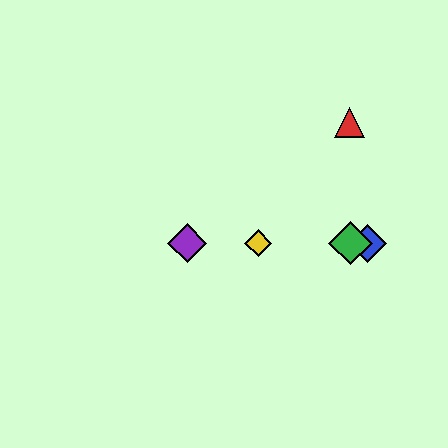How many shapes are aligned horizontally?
4 shapes (the blue diamond, the green diamond, the yellow diamond, the purple diamond) are aligned horizontally.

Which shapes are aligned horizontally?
The blue diamond, the green diamond, the yellow diamond, the purple diamond are aligned horizontally.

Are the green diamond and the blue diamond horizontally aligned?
Yes, both are at y≈243.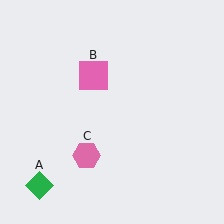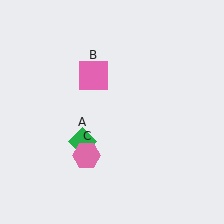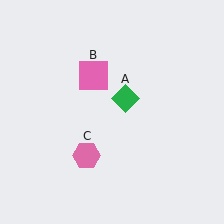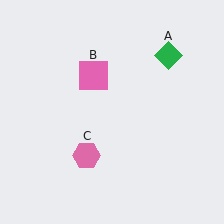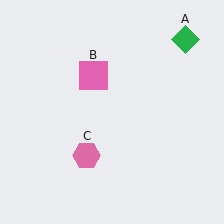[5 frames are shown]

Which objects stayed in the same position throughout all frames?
Pink square (object B) and pink hexagon (object C) remained stationary.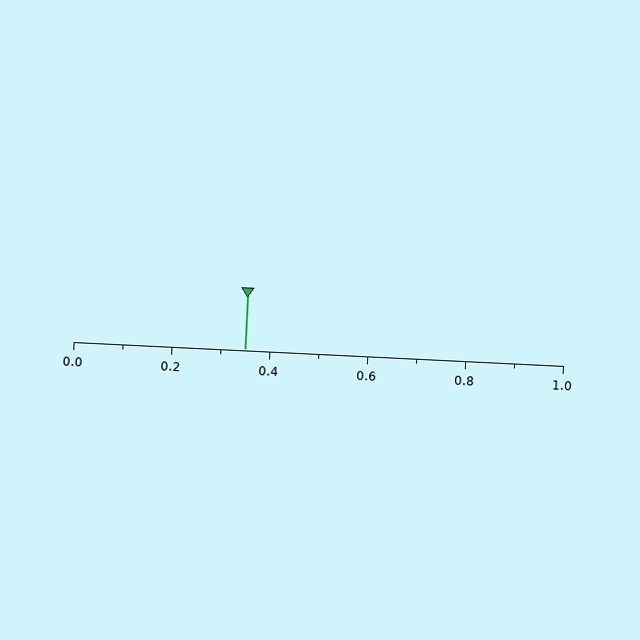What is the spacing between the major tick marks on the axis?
The major ticks are spaced 0.2 apart.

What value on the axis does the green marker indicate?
The marker indicates approximately 0.35.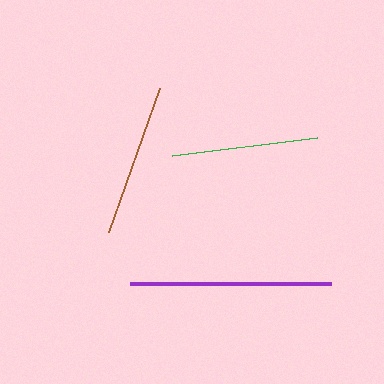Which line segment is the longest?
The purple line is the longest at approximately 201 pixels.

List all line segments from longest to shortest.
From longest to shortest: purple, brown, green.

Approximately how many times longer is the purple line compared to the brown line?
The purple line is approximately 1.3 times the length of the brown line.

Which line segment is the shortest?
The green line is the shortest at approximately 146 pixels.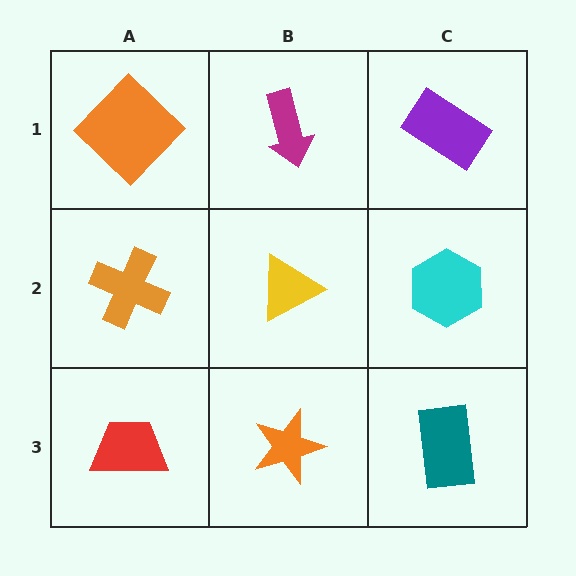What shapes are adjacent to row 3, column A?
An orange cross (row 2, column A), an orange star (row 3, column B).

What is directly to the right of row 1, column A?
A magenta arrow.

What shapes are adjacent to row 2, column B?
A magenta arrow (row 1, column B), an orange star (row 3, column B), an orange cross (row 2, column A), a cyan hexagon (row 2, column C).